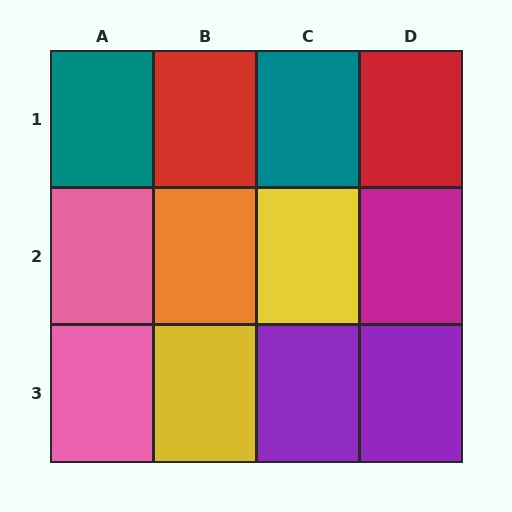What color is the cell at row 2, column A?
Pink.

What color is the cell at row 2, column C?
Yellow.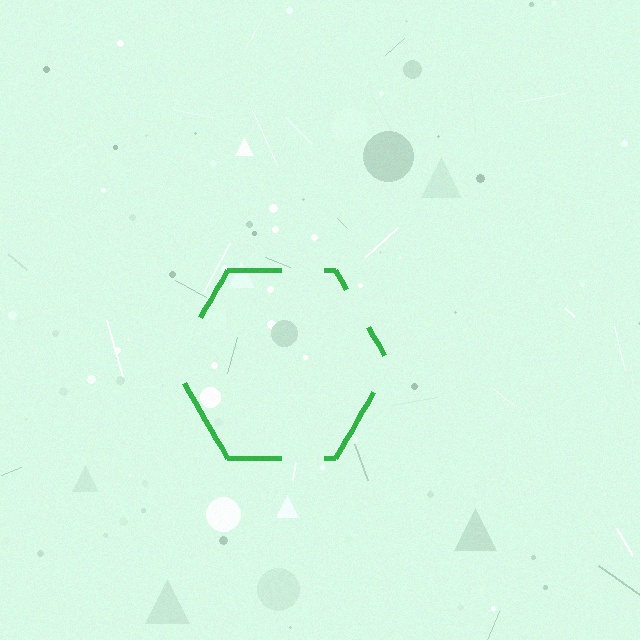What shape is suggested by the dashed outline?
The dashed outline suggests a hexagon.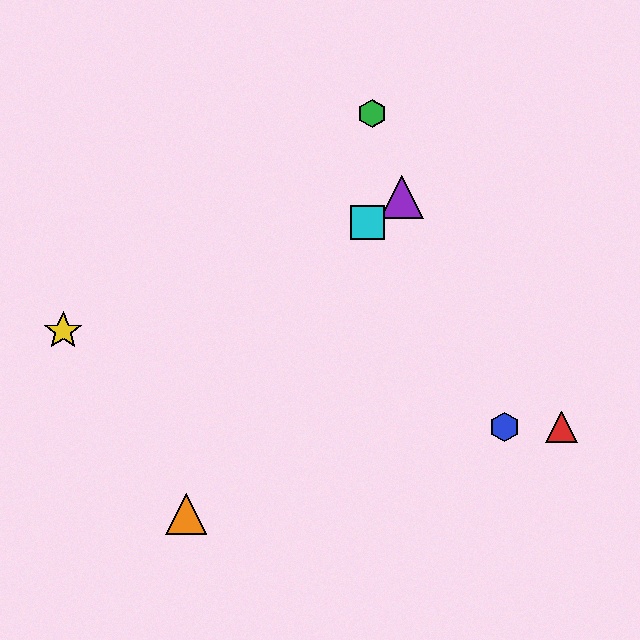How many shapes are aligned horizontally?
2 shapes (the red triangle, the blue hexagon) are aligned horizontally.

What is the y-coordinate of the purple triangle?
The purple triangle is at y≈197.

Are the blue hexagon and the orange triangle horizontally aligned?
No, the blue hexagon is at y≈427 and the orange triangle is at y≈514.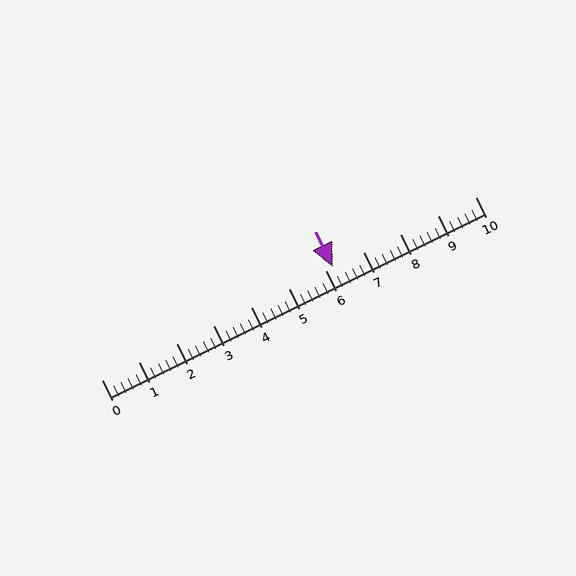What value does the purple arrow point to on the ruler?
The purple arrow points to approximately 6.2.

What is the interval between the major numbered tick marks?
The major tick marks are spaced 1 units apart.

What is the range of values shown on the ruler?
The ruler shows values from 0 to 10.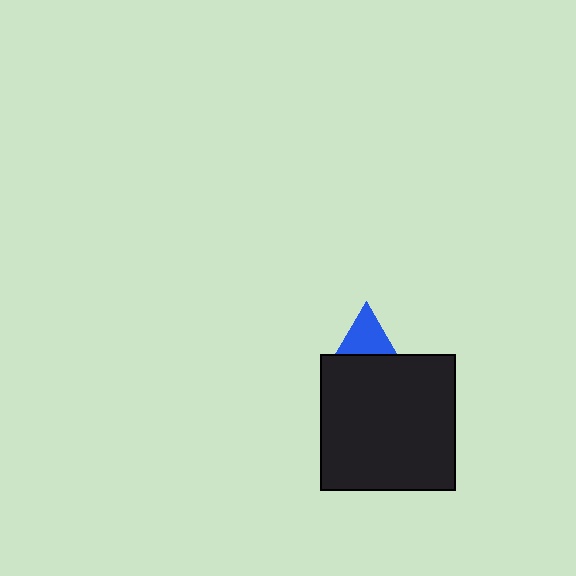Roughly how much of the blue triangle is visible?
About half of it is visible (roughly 47%).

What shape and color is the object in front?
The object in front is a black square.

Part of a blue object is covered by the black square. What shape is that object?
It is a triangle.